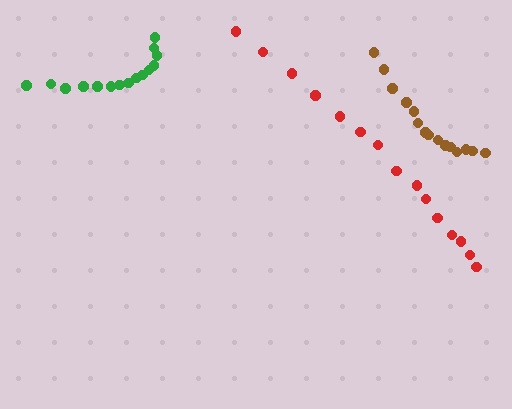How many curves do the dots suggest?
There are 3 distinct paths.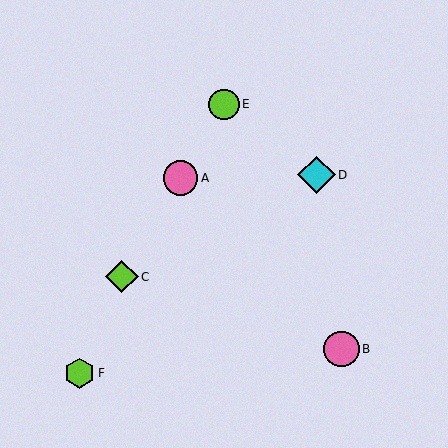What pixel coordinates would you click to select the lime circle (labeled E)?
Click at (224, 104) to select the lime circle E.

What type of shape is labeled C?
Shape C is a lime diamond.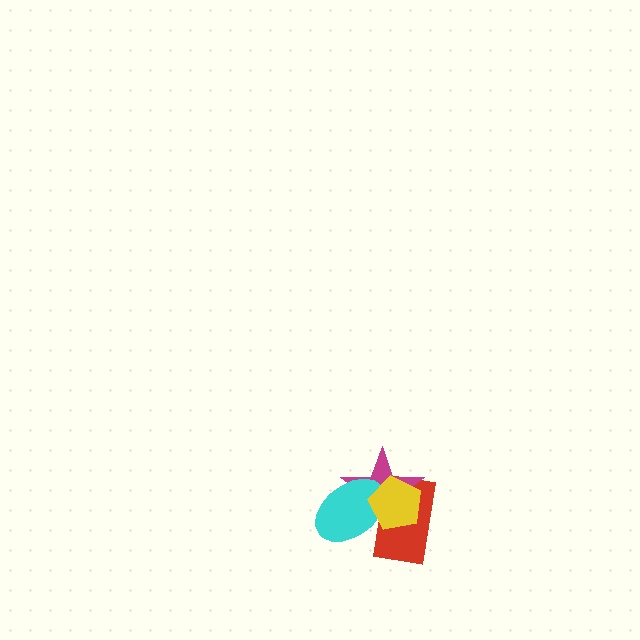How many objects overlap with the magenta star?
3 objects overlap with the magenta star.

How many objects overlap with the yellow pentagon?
3 objects overlap with the yellow pentagon.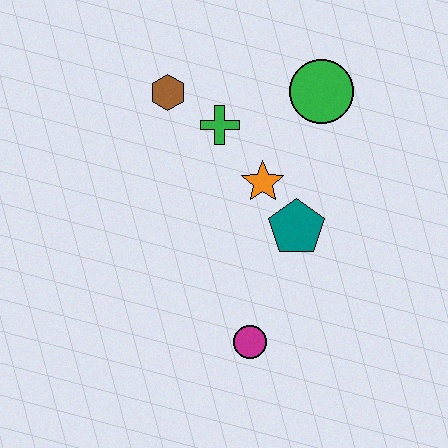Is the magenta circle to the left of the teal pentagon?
Yes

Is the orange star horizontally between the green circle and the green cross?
Yes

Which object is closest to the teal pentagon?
The orange star is closest to the teal pentagon.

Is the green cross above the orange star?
Yes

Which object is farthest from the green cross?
The magenta circle is farthest from the green cross.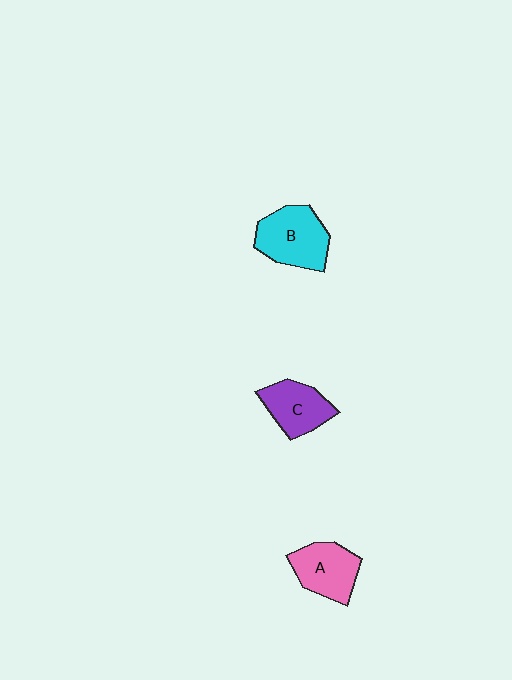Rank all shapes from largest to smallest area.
From largest to smallest: B (cyan), A (pink), C (purple).